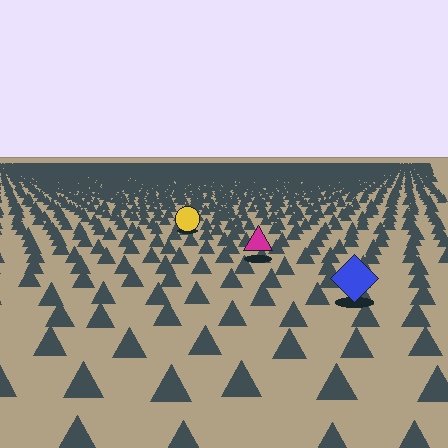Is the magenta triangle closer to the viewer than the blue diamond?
No. The blue diamond is closer — you can tell from the texture gradient: the ground texture is coarser near it.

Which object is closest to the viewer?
The blue diamond is closest. The texture marks near it are larger and more spread out.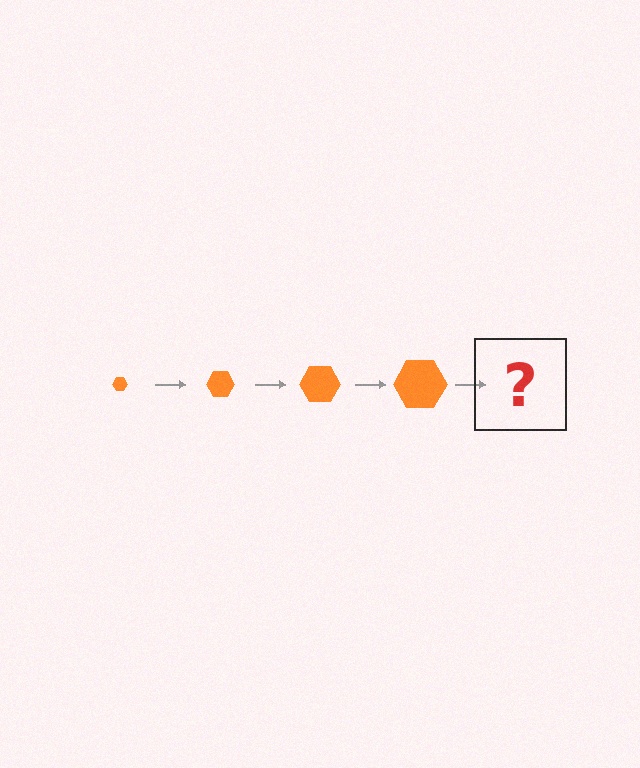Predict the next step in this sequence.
The next step is an orange hexagon, larger than the previous one.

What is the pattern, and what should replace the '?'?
The pattern is that the hexagon gets progressively larger each step. The '?' should be an orange hexagon, larger than the previous one.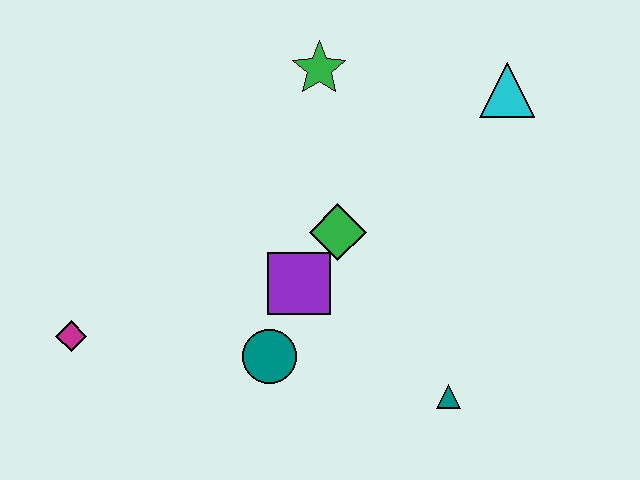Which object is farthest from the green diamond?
The magenta diamond is farthest from the green diamond.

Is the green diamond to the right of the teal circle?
Yes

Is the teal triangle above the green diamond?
No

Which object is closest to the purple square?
The green diamond is closest to the purple square.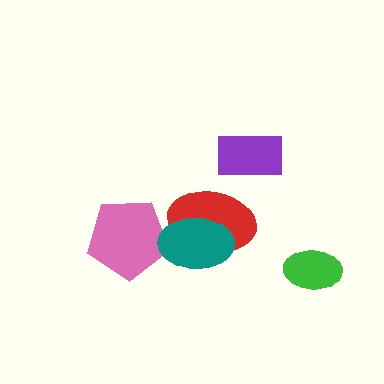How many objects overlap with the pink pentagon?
1 object overlaps with the pink pentagon.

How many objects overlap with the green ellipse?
0 objects overlap with the green ellipse.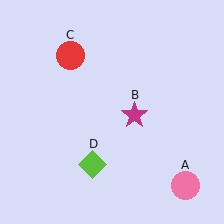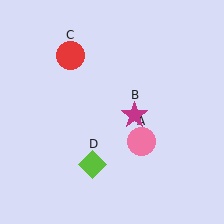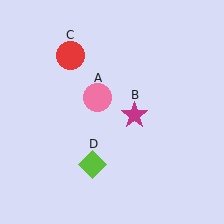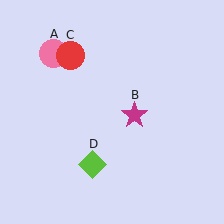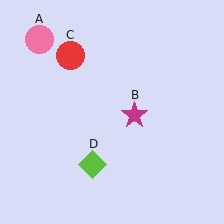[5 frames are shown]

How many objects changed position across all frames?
1 object changed position: pink circle (object A).